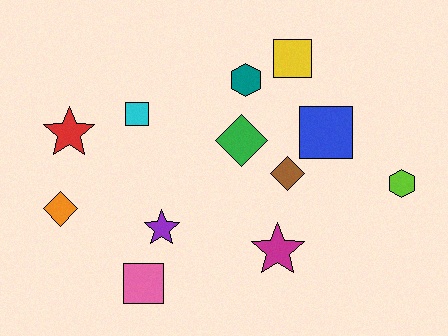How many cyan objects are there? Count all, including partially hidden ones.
There is 1 cyan object.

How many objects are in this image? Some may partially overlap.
There are 12 objects.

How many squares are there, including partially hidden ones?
There are 4 squares.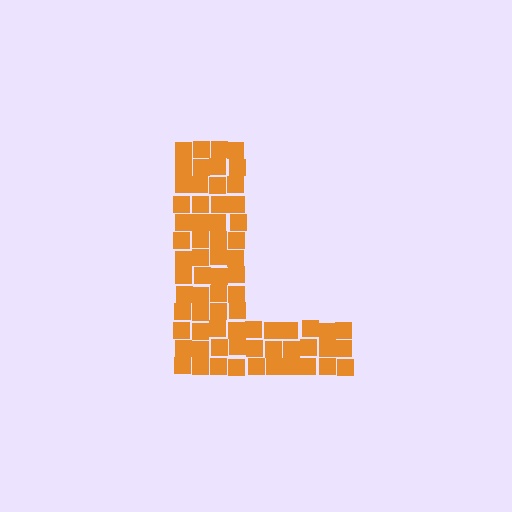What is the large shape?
The large shape is the letter L.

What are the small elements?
The small elements are squares.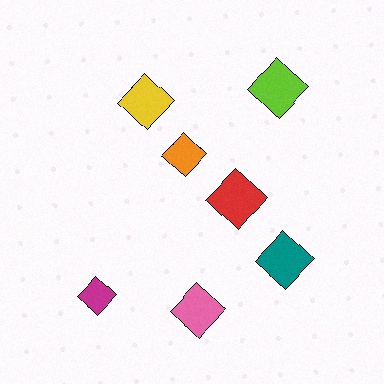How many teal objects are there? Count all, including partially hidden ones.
There is 1 teal object.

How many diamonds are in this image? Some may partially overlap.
There are 7 diamonds.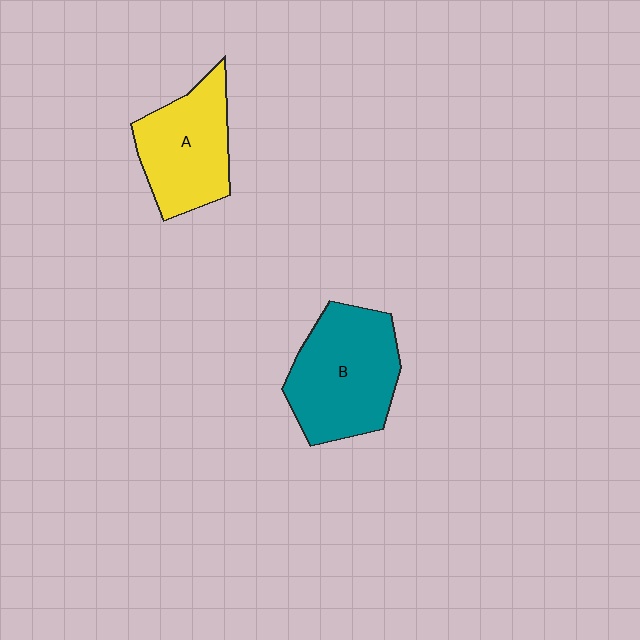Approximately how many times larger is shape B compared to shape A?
Approximately 1.2 times.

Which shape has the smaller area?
Shape A (yellow).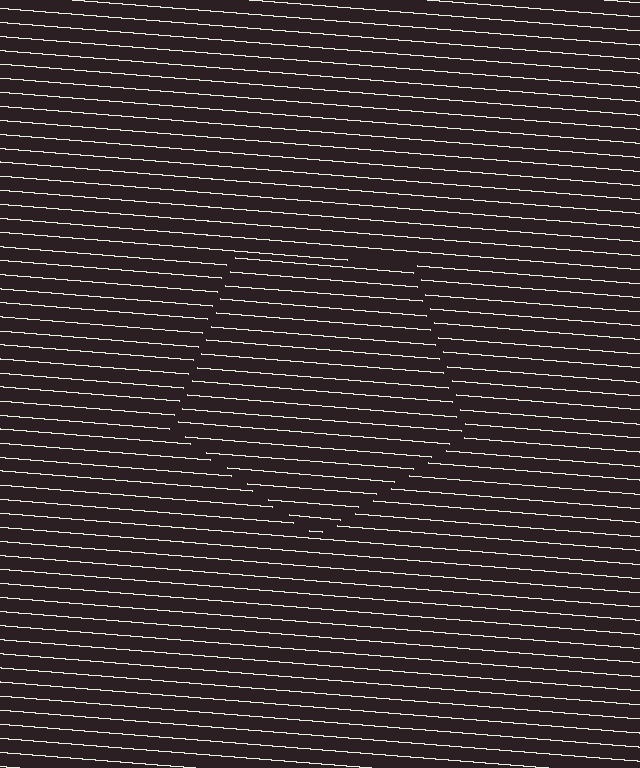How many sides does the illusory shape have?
5 sides — the line-ends trace a pentagon.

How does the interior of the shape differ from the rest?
The interior of the shape contains the same grating, shifted by half a period — the contour is defined by the phase discontinuity where line-ends from the inner and outer gratings abut.